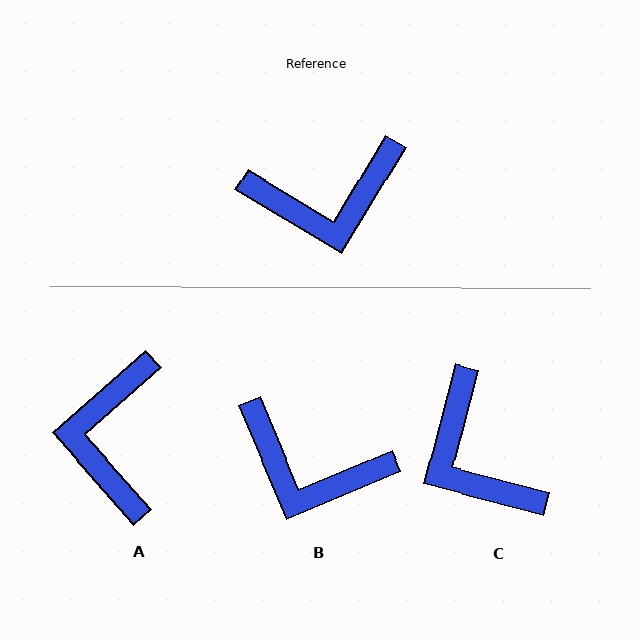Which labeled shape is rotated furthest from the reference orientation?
A, about 108 degrees away.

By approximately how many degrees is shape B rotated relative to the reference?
Approximately 36 degrees clockwise.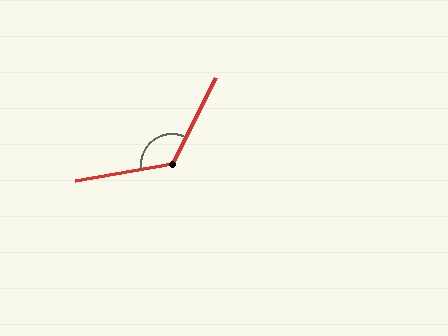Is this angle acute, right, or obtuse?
It is obtuse.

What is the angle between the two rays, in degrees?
Approximately 126 degrees.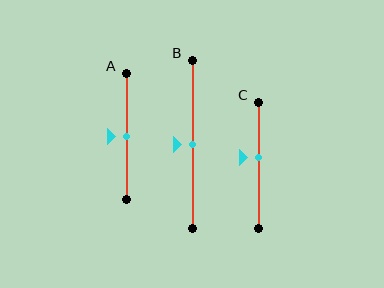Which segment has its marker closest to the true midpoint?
Segment A has its marker closest to the true midpoint.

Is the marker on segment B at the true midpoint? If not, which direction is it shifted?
Yes, the marker on segment B is at the true midpoint.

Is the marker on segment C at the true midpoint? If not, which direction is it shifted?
No, the marker on segment C is shifted upward by about 6% of the segment length.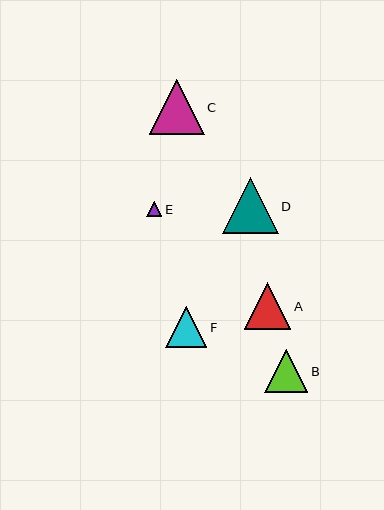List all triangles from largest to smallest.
From largest to smallest: D, C, A, B, F, E.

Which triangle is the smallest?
Triangle E is the smallest with a size of approximately 15 pixels.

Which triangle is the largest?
Triangle D is the largest with a size of approximately 56 pixels.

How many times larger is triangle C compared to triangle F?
Triangle C is approximately 1.3 times the size of triangle F.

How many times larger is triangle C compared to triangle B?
Triangle C is approximately 1.3 times the size of triangle B.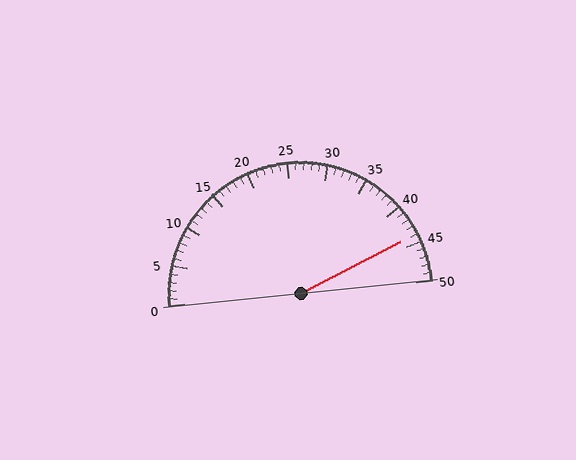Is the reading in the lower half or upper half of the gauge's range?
The reading is in the upper half of the range (0 to 50).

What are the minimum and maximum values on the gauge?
The gauge ranges from 0 to 50.